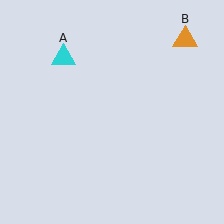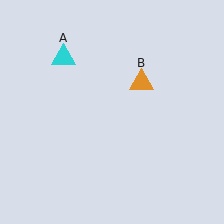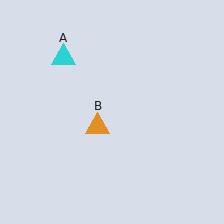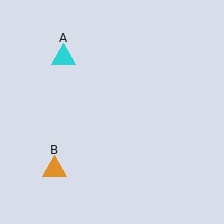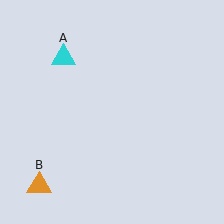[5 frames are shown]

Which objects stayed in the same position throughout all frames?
Cyan triangle (object A) remained stationary.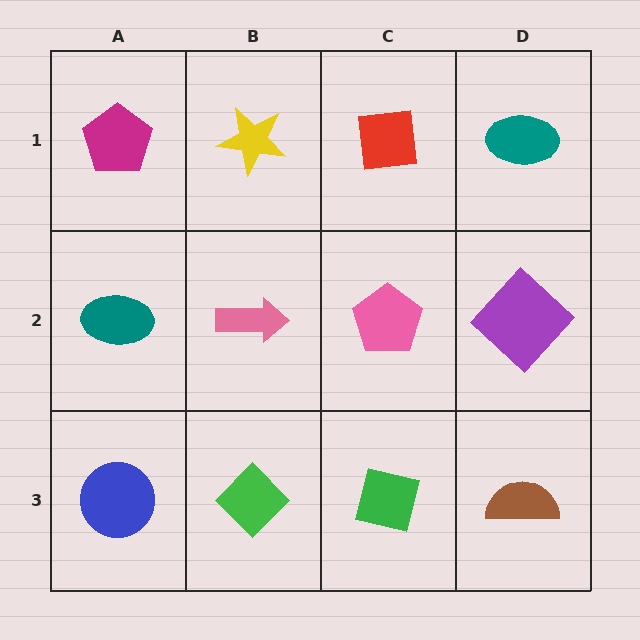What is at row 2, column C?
A pink pentagon.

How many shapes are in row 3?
4 shapes.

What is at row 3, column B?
A green diamond.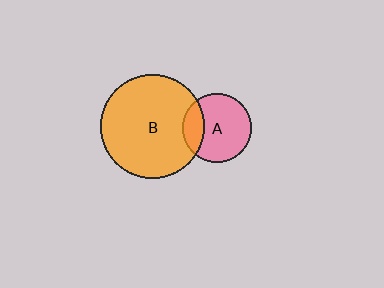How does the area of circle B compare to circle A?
Approximately 2.3 times.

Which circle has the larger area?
Circle B (orange).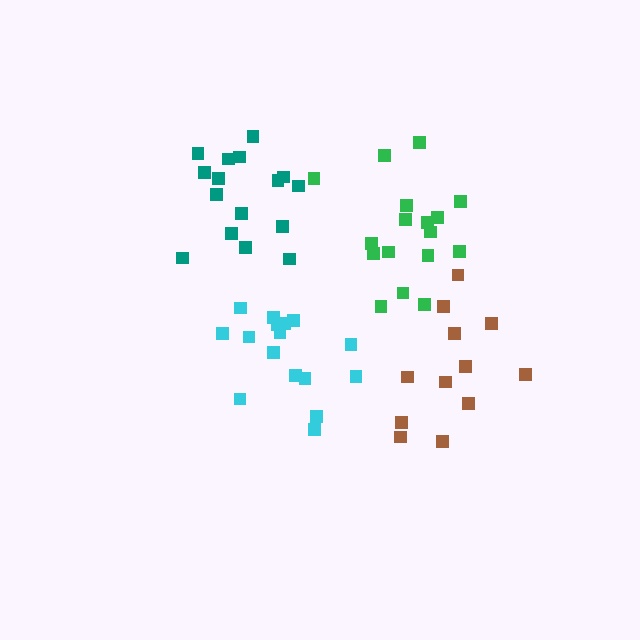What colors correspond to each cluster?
The clusters are colored: green, cyan, teal, brown.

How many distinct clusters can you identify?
There are 4 distinct clusters.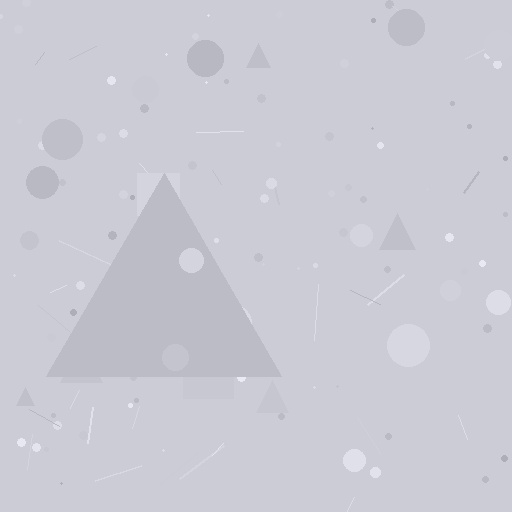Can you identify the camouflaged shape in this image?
The camouflaged shape is a triangle.